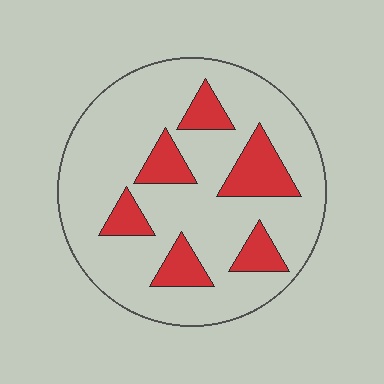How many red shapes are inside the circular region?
6.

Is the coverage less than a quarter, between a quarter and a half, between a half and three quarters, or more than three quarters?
Less than a quarter.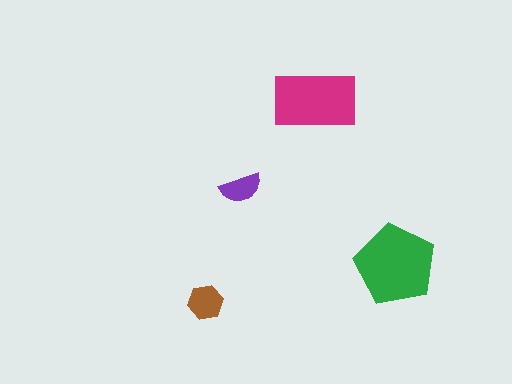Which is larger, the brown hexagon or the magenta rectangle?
The magenta rectangle.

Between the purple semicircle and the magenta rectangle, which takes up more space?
The magenta rectangle.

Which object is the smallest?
The purple semicircle.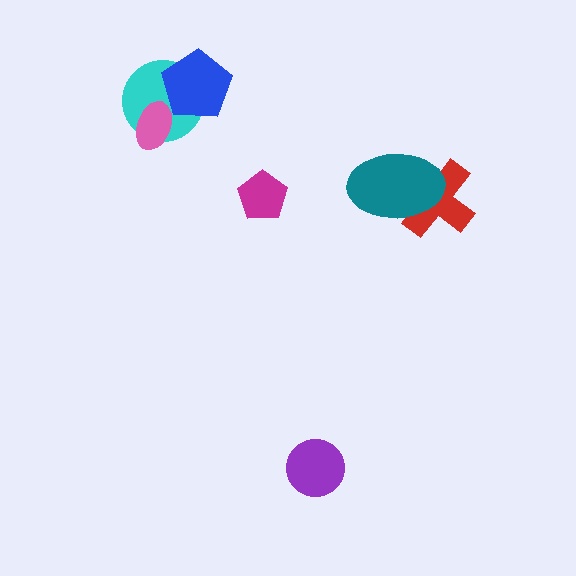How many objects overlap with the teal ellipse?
1 object overlaps with the teal ellipse.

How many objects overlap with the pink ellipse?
1 object overlaps with the pink ellipse.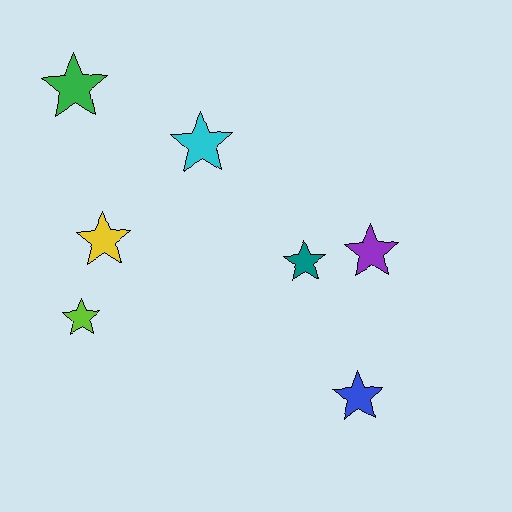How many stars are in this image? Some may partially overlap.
There are 7 stars.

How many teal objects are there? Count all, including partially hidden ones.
There is 1 teal object.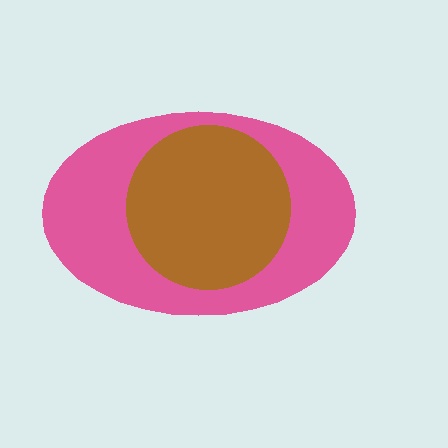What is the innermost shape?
The brown circle.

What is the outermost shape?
The pink ellipse.